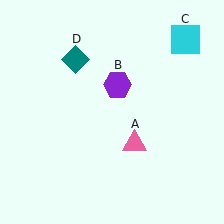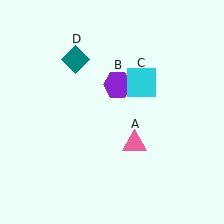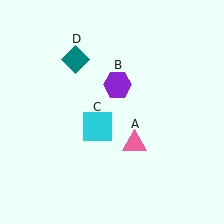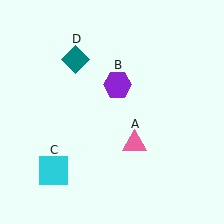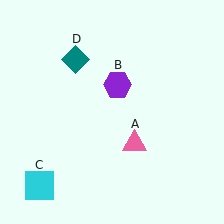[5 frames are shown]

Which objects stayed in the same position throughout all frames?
Pink triangle (object A) and purple hexagon (object B) and teal diamond (object D) remained stationary.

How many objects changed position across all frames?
1 object changed position: cyan square (object C).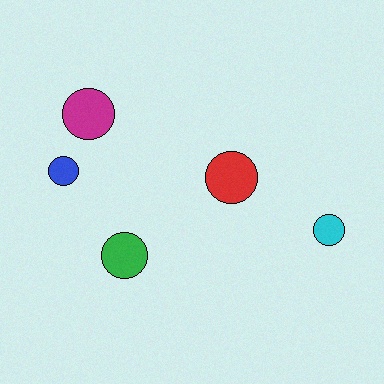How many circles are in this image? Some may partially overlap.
There are 5 circles.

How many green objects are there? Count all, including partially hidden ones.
There is 1 green object.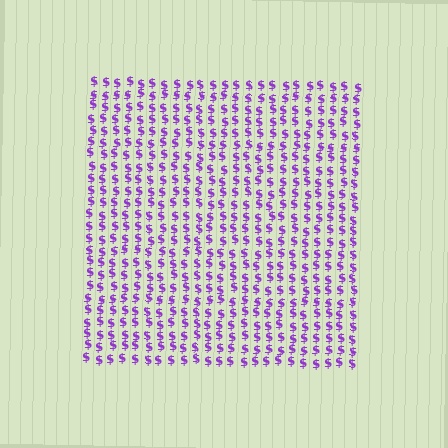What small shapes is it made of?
It is made of small dollar signs.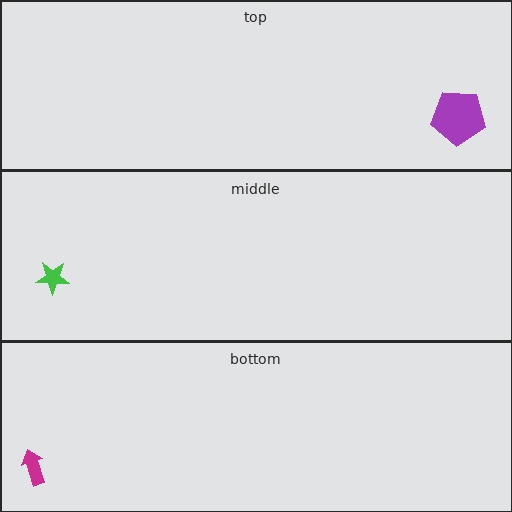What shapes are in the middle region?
The green star.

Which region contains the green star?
The middle region.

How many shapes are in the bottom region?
1.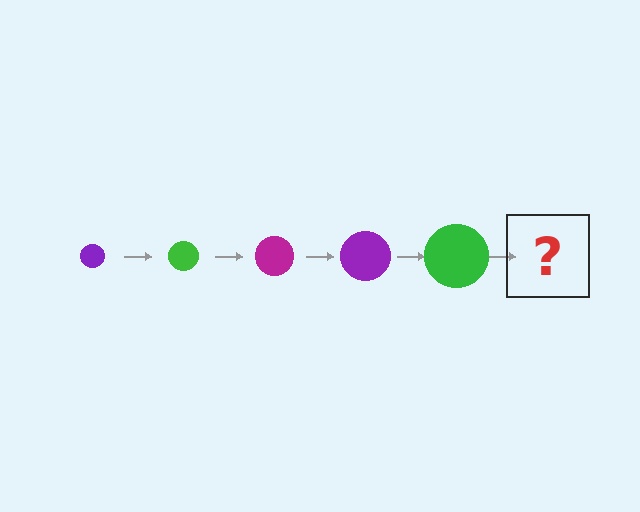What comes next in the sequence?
The next element should be a magenta circle, larger than the previous one.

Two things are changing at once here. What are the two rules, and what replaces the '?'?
The two rules are that the circle grows larger each step and the color cycles through purple, green, and magenta. The '?' should be a magenta circle, larger than the previous one.